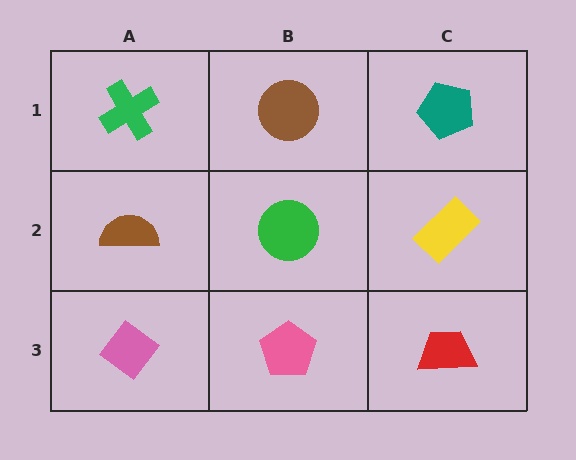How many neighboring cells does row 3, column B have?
3.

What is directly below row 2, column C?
A red trapezoid.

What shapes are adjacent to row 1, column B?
A green circle (row 2, column B), a green cross (row 1, column A), a teal pentagon (row 1, column C).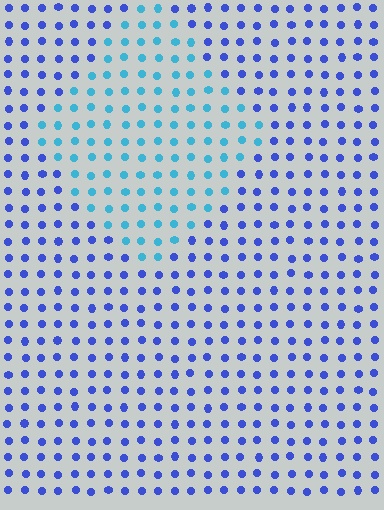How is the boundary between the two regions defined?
The boundary is defined purely by a slight shift in hue (about 40 degrees). Spacing, size, and orientation are identical on both sides.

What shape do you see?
I see a diamond.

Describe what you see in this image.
The image is filled with small blue elements in a uniform arrangement. A diamond-shaped region is visible where the elements are tinted to a slightly different hue, forming a subtle color boundary.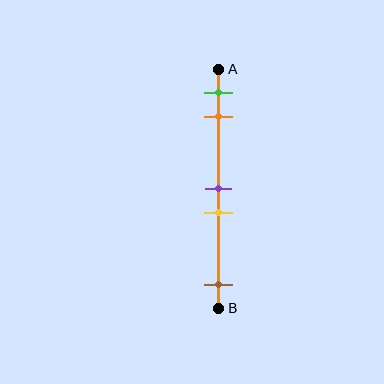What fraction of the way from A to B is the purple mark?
The purple mark is approximately 50% (0.5) of the way from A to B.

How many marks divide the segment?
There are 5 marks dividing the segment.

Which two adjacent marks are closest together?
The purple and yellow marks are the closest adjacent pair.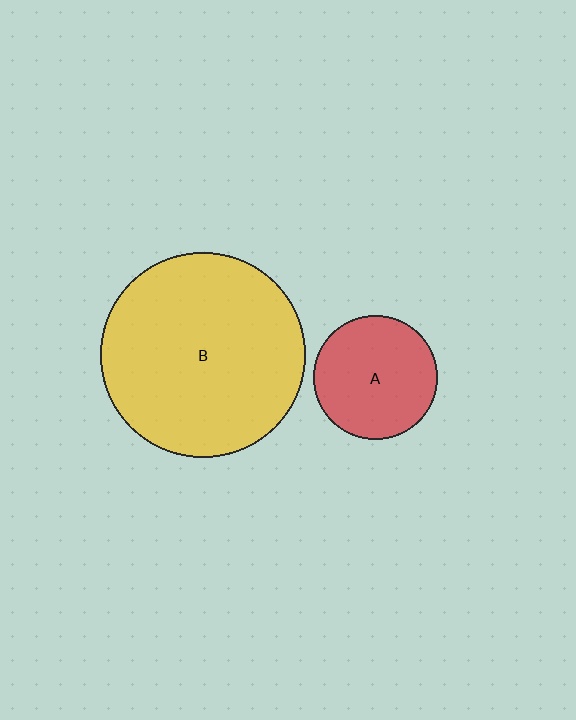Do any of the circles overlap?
No, none of the circles overlap.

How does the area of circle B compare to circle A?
Approximately 2.8 times.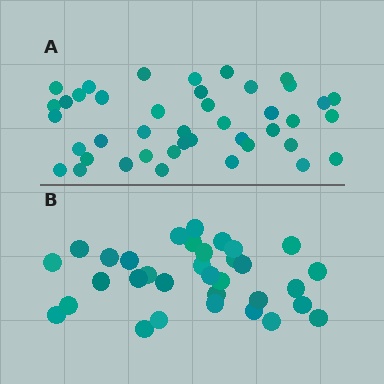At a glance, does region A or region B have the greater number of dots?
Region A (the top region) has more dots.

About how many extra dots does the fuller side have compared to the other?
Region A has roughly 8 or so more dots than region B.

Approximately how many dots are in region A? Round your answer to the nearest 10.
About 40 dots. (The exact count is 42, which rounds to 40.)